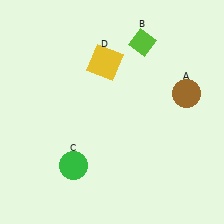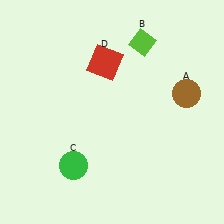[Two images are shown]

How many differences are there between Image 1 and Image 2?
There is 1 difference between the two images.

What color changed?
The square (D) changed from yellow in Image 1 to red in Image 2.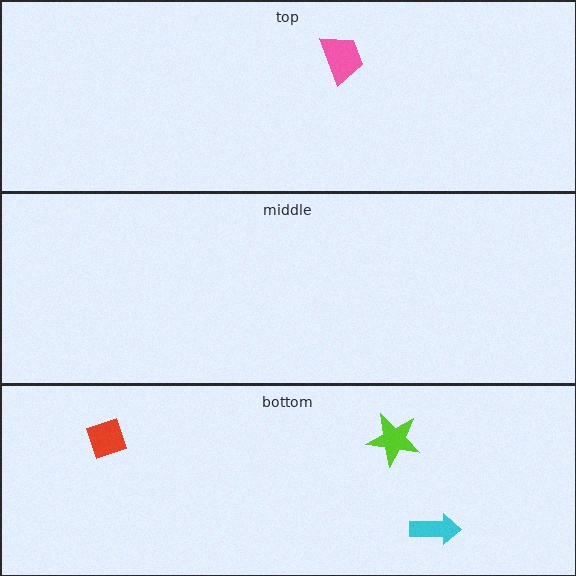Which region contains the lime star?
The bottom region.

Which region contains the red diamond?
The bottom region.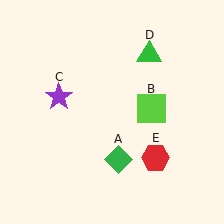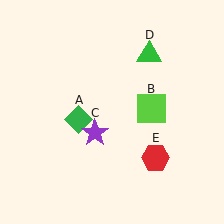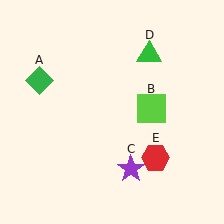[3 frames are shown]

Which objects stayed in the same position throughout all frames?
Lime square (object B) and green triangle (object D) and red hexagon (object E) remained stationary.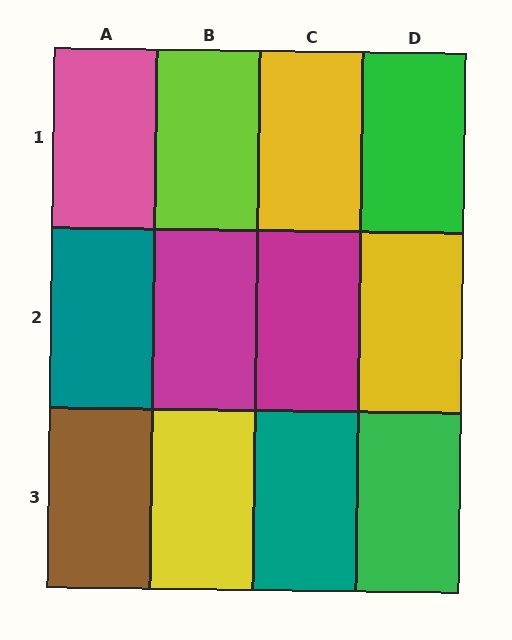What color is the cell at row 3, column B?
Yellow.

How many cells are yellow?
3 cells are yellow.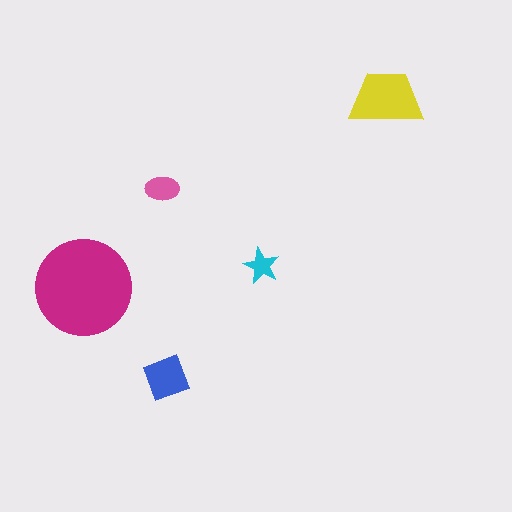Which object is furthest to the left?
The magenta circle is leftmost.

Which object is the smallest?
The cyan star.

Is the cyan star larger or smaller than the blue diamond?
Smaller.